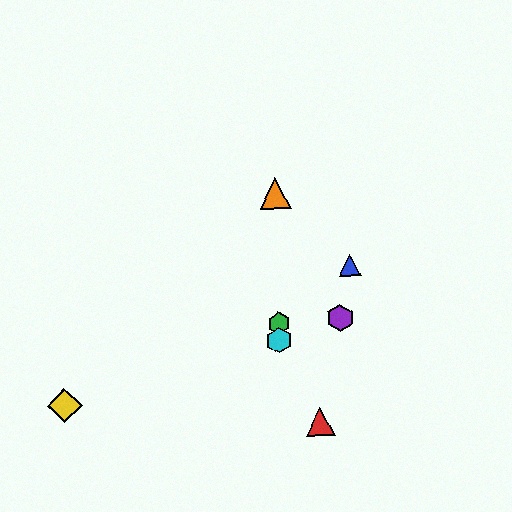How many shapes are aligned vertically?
3 shapes (the green hexagon, the orange triangle, the cyan hexagon) are aligned vertically.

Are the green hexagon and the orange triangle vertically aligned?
Yes, both are at x≈279.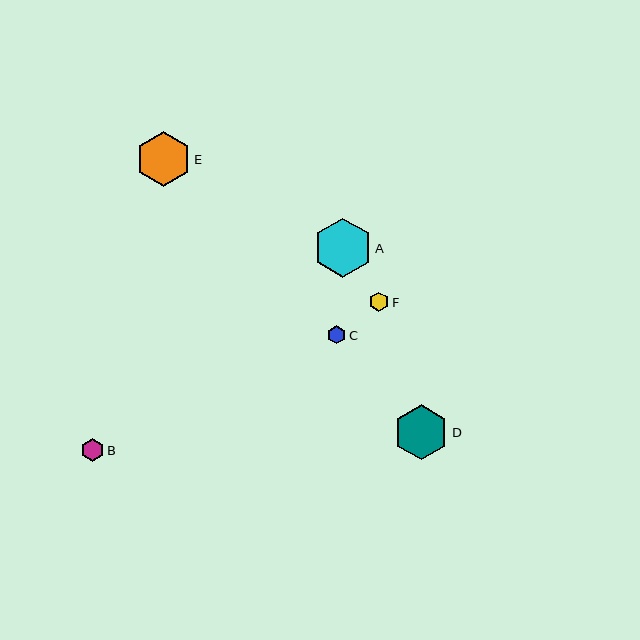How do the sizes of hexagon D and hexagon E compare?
Hexagon D and hexagon E are approximately the same size.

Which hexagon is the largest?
Hexagon A is the largest with a size of approximately 59 pixels.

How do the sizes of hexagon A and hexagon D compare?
Hexagon A and hexagon D are approximately the same size.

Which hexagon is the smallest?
Hexagon C is the smallest with a size of approximately 18 pixels.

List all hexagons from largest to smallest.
From largest to smallest: A, D, E, B, F, C.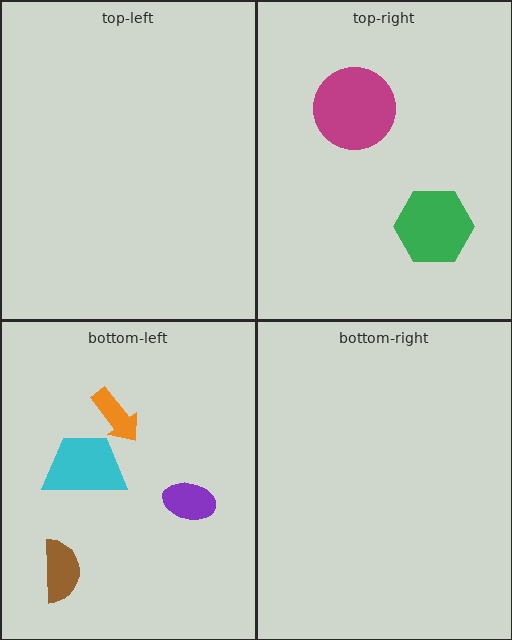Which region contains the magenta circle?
The top-right region.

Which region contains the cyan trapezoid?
The bottom-left region.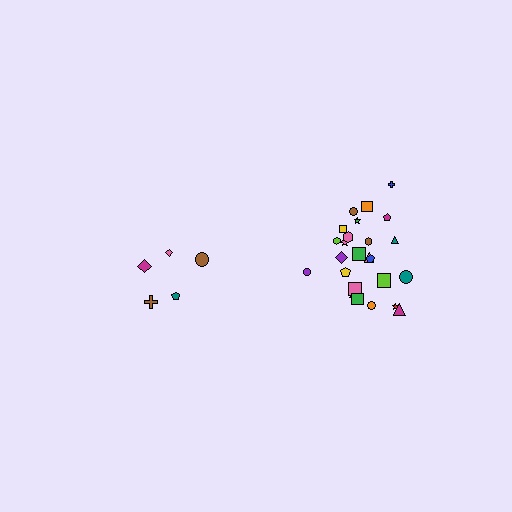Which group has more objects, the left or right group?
The right group.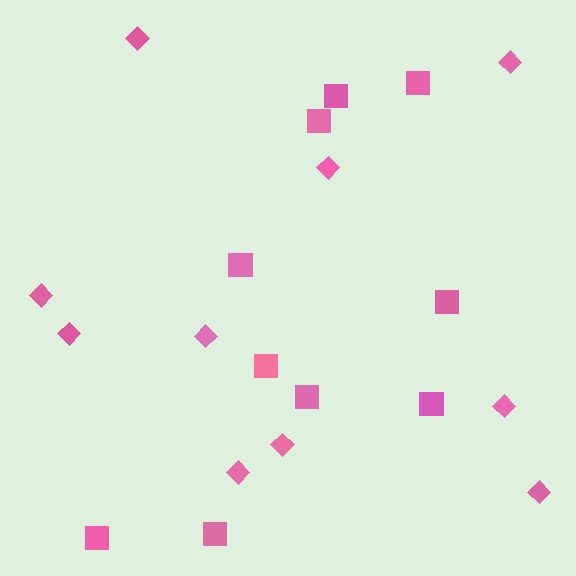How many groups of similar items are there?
There are 2 groups: one group of squares (10) and one group of diamonds (10).